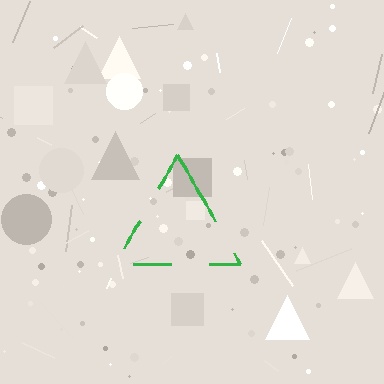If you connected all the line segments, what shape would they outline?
They would outline a triangle.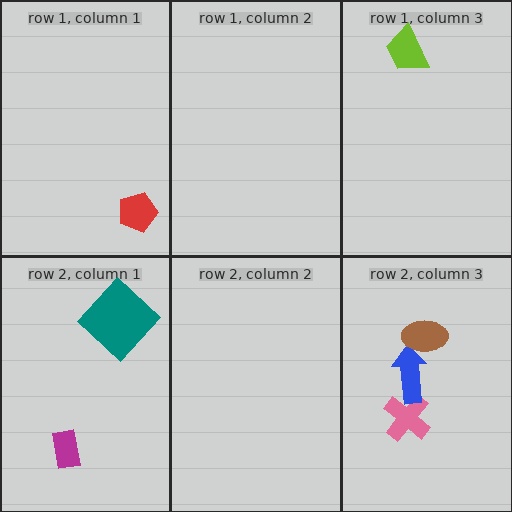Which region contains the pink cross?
The row 2, column 3 region.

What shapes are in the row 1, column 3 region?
The lime trapezoid.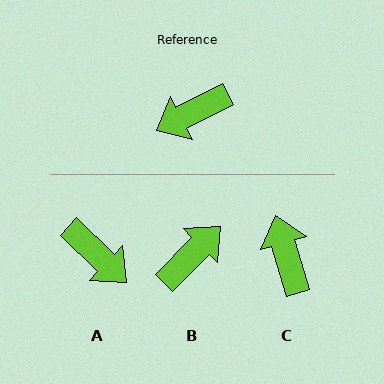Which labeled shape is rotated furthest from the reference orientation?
B, about 162 degrees away.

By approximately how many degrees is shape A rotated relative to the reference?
Approximately 109 degrees counter-clockwise.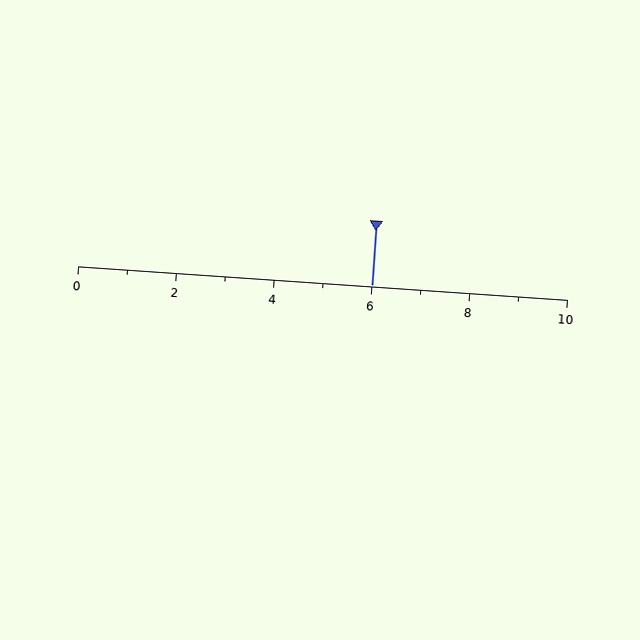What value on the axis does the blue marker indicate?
The marker indicates approximately 6.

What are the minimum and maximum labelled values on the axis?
The axis runs from 0 to 10.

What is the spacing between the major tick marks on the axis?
The major ticks are spaced 2 apart.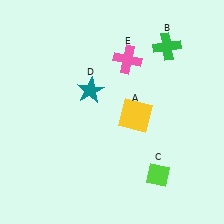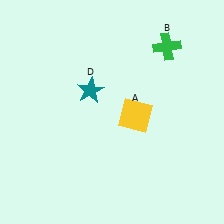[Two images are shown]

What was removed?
The lime diamond (C), the pink cross (E) were removed in Image 2.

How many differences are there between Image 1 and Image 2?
There are 2 differences between the two images.